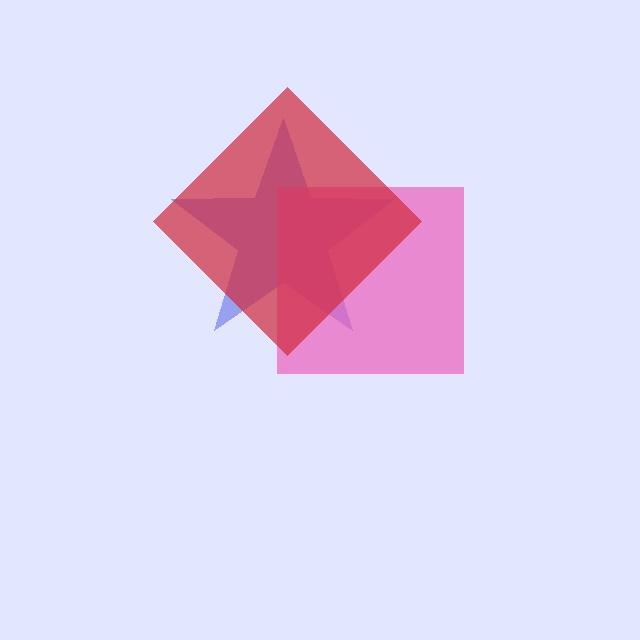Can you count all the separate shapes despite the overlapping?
Yes, there are 3 separate shapes.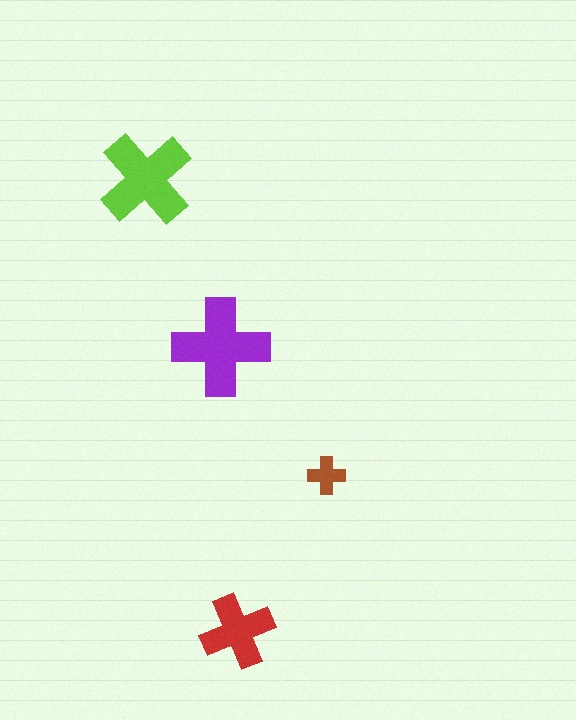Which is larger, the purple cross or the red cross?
The purple one.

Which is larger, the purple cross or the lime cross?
The purple one.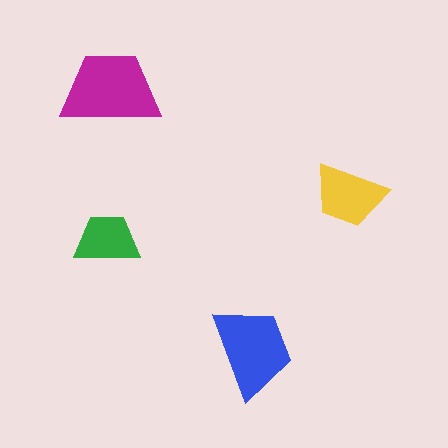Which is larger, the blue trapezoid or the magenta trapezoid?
The magenta one.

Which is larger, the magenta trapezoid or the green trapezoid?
The magenta one.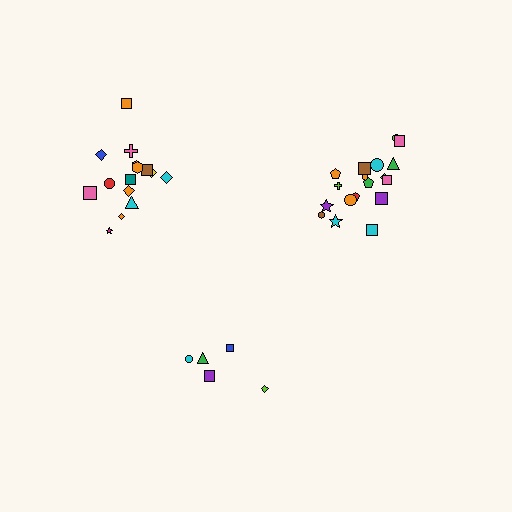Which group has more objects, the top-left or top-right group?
The top-right group.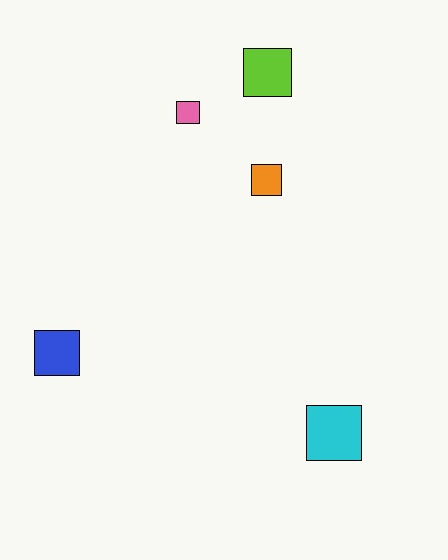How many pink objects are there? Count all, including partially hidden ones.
There is 1 pink object.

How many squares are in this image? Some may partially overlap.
There are 5 squares.